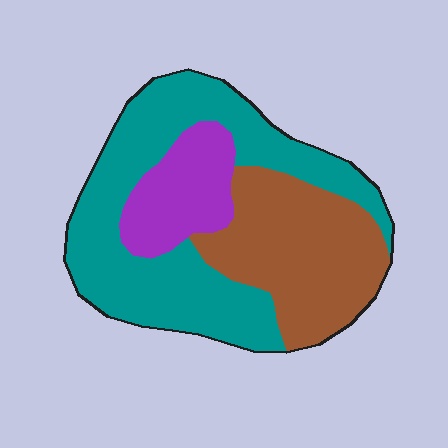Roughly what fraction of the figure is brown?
Brown covers roughly 35% of the figure.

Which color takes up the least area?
Purple, at roughly 15%.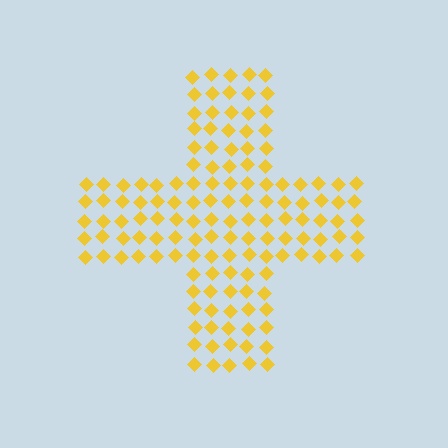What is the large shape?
The large shape is a cross.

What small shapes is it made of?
It is made of small diamonds.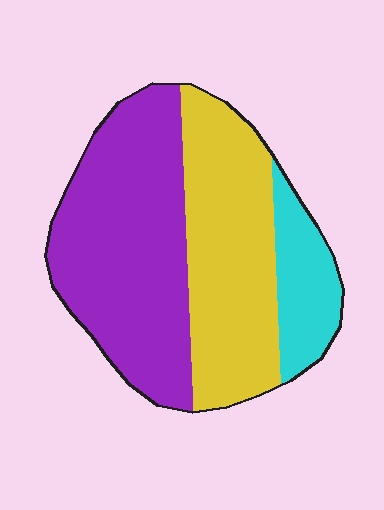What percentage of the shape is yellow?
Yellow takes up about three eighths (3/8) of the shape.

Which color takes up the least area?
Cyan, at roughly 15%.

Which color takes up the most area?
Purple, at roughly 50%.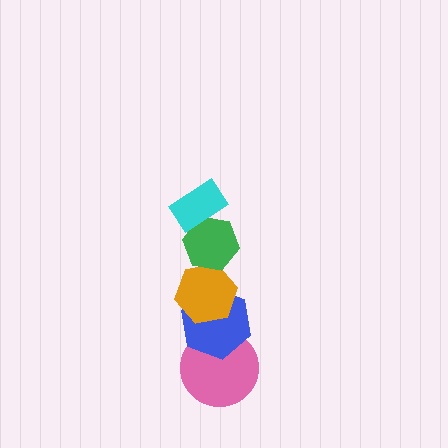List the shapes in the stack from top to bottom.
From top to bottom: the cyan rectangle, the green hexagon, the orange hexagon, the blue hexagon, the pink circle.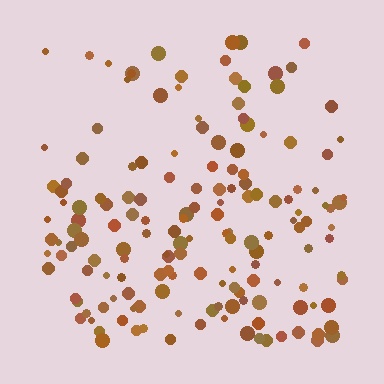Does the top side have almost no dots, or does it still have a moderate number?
Still a moderate number, just noticeably fewer than the bottom.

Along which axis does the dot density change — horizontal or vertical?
Vertical.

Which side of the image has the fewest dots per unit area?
The top.